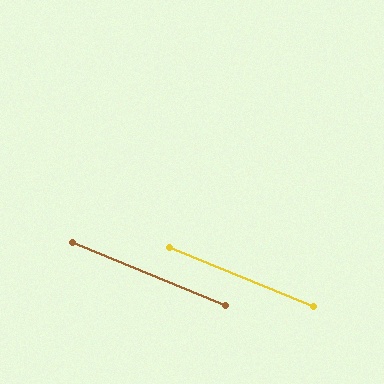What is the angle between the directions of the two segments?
Approximately 0 degrees.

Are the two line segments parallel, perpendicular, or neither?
Parallel — their directions differ by only 0.4°.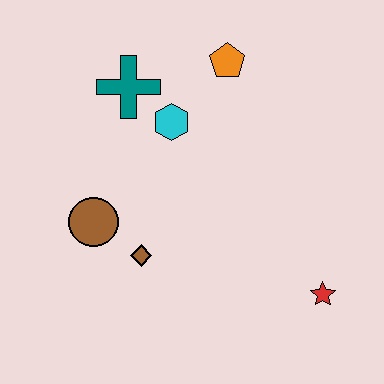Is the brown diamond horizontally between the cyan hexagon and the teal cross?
Yes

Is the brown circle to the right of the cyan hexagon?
No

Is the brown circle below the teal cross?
Yes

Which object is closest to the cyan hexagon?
The teal cross is closest to the cyan hexagon.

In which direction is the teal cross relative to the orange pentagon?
The teal cross is to the left of the orange pentagon.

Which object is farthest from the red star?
The teal cross is farthest from the red star.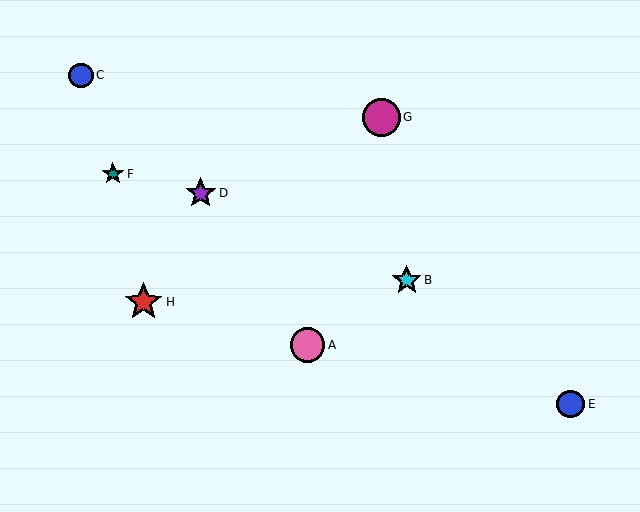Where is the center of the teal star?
The center of the teal star is at (113, 174).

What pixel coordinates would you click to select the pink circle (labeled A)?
Click at (307, 345) to select the pink circle A.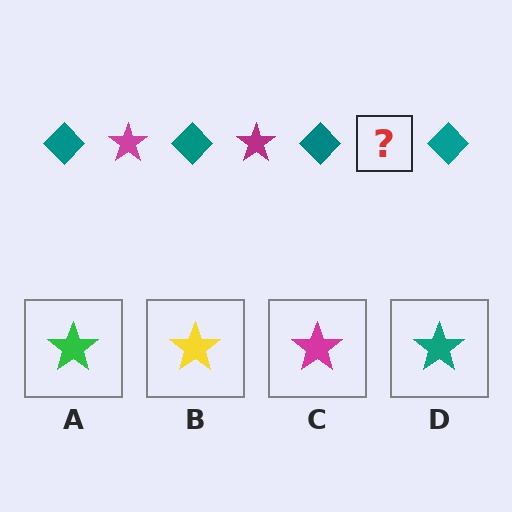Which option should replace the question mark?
Option C.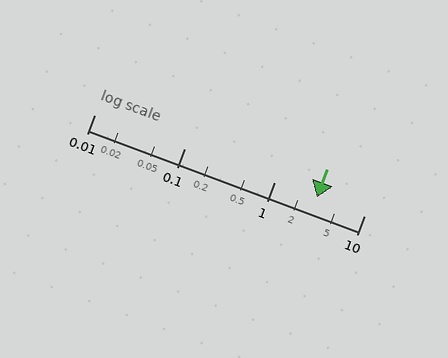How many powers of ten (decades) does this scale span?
The scale spans 3 decades, from 0.01 to 10.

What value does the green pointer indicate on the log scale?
The pointer indicates approximately 3.